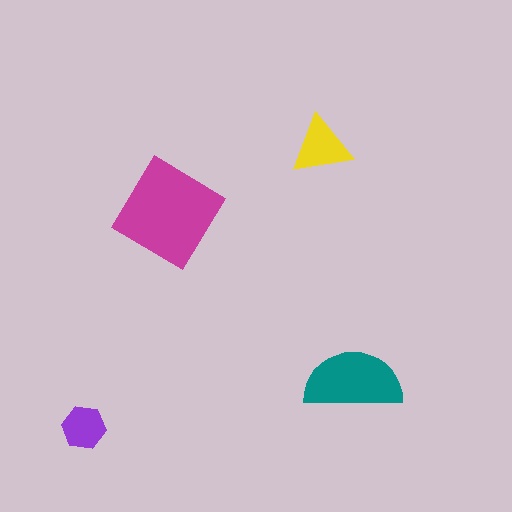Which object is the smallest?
The purple hexagon.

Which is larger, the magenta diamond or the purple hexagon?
The magenta diamond.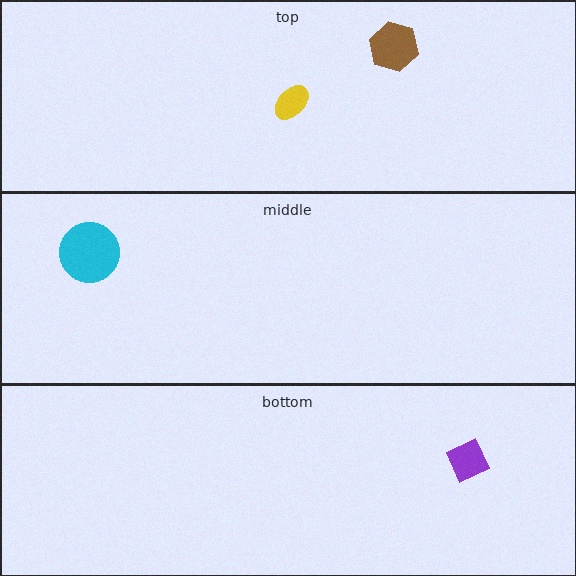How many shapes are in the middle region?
1.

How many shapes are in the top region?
2.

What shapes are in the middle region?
The cyan circle.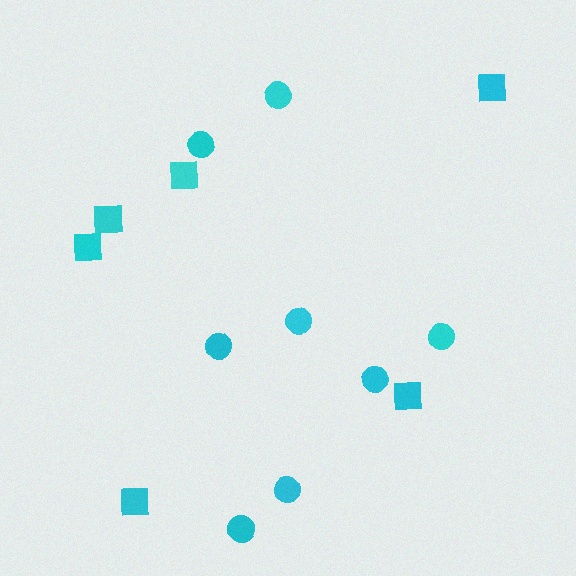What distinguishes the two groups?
There are 2 groups: one group of circles (8) and one group of squares (6).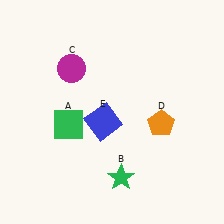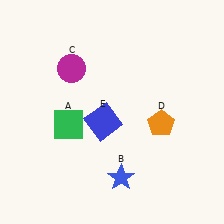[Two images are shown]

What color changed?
The star (B) changed from green in Image 1 to blue in Image 2.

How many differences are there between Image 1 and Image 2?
There is 1 difference between the two images.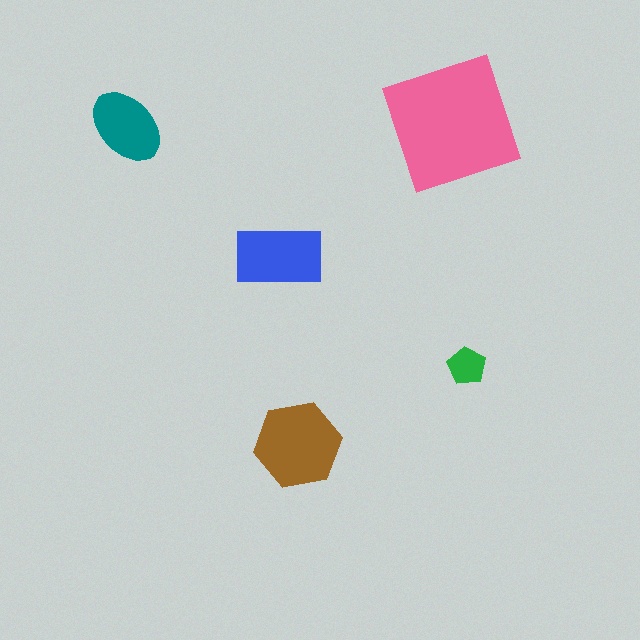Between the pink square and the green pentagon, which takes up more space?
The pink square.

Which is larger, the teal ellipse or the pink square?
The pink square.